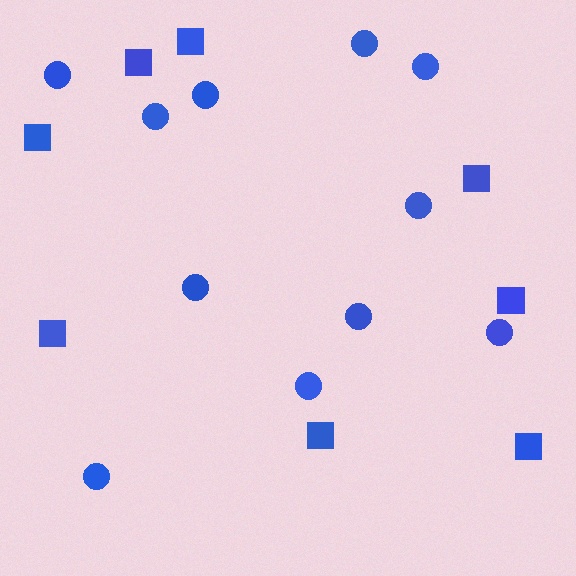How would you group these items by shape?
There are 2 groups: one group of circles (11) and one group of squares (8).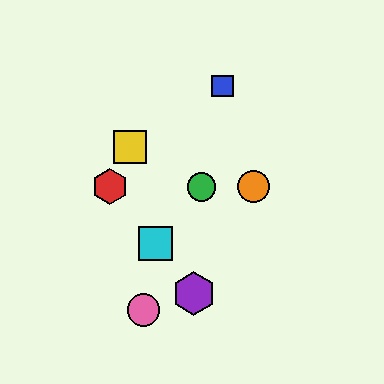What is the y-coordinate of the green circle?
The green circle is at y≈187.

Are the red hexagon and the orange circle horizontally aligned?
Yes, both are at y≈187.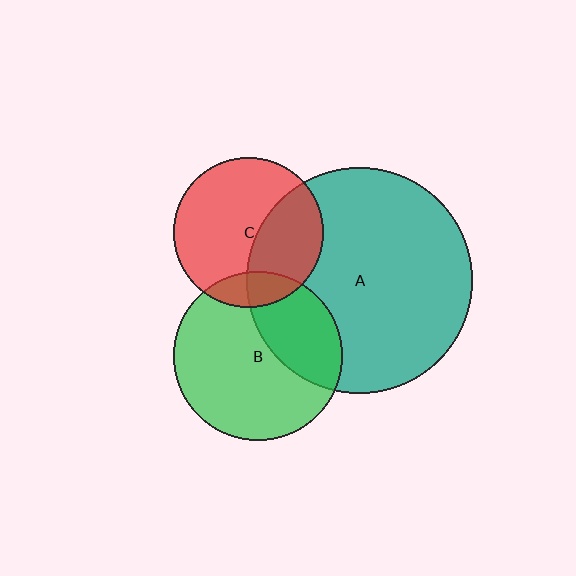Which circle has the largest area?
Circle A (teal).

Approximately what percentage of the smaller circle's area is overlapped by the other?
Approximately 35%.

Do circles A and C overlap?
Yes.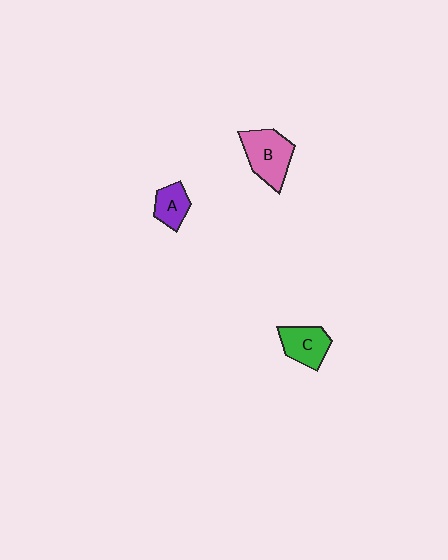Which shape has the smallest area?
Shape A (purple).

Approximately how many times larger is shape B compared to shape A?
Approximately 1.8 times.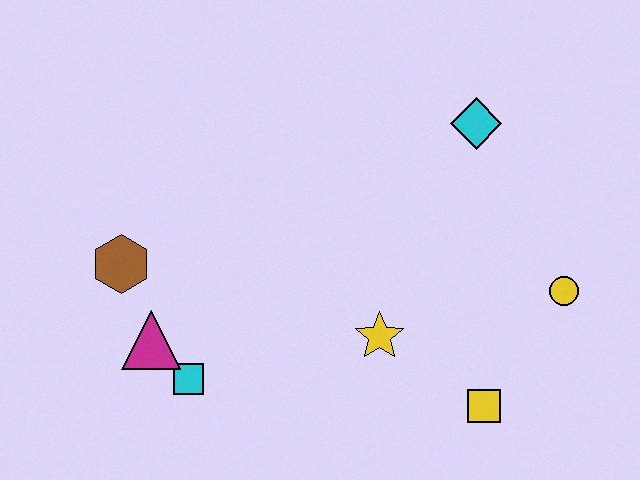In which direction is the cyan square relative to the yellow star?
The cyan square is to the left of the yellow star.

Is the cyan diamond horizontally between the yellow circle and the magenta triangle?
Yes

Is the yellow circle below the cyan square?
No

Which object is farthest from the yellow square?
The brown hexagon is farthest from the yellow square.